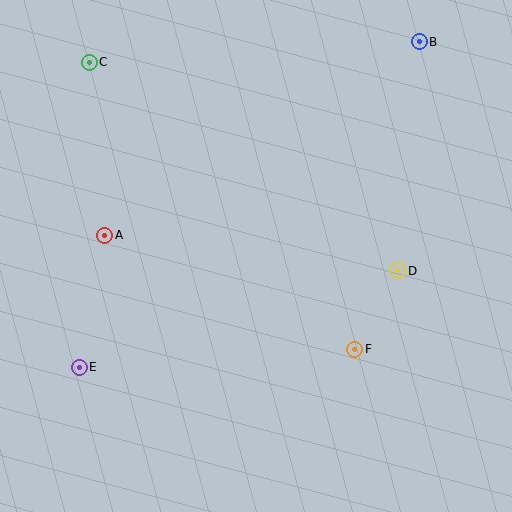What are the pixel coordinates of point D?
Point D is at (398, 271).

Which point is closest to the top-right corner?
Point B is closest to the top-right corner.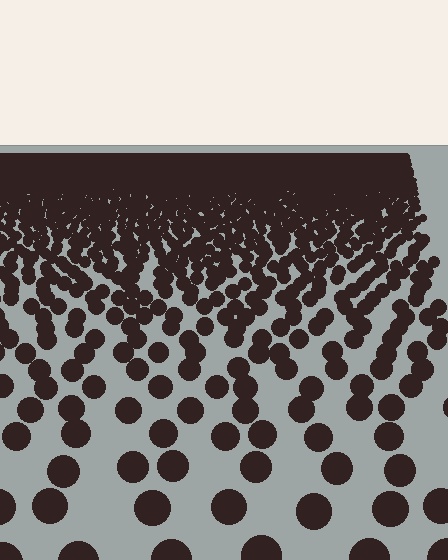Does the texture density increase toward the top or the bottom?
Density increases toward the top.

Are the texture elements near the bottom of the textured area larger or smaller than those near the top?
Larger. Near the bottom, elements are closer to the viewer and appear at a bigger on-screen size.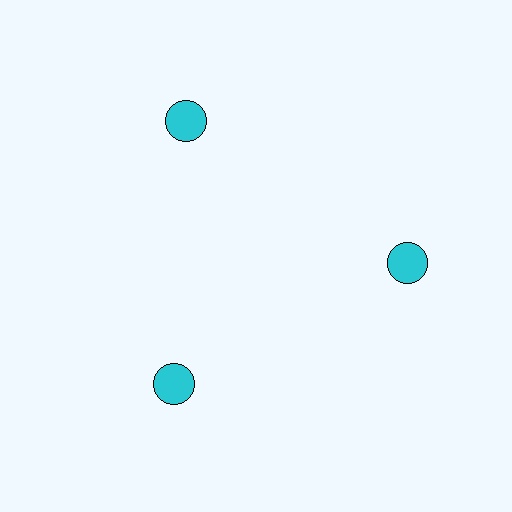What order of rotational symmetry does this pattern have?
This pattern has 3-fold rotational symmetry.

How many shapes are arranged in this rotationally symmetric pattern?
There are 3 shapes, arranged in 3 groups of 1.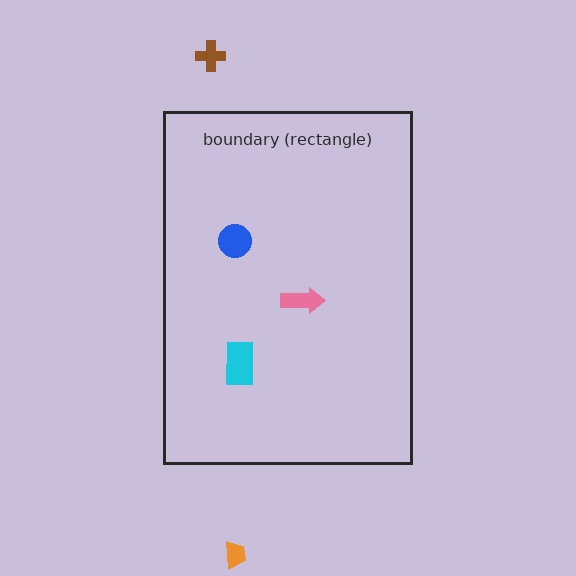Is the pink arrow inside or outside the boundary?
Inside.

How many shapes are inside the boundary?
3 inside, 2 outside.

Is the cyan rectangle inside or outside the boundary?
Inside.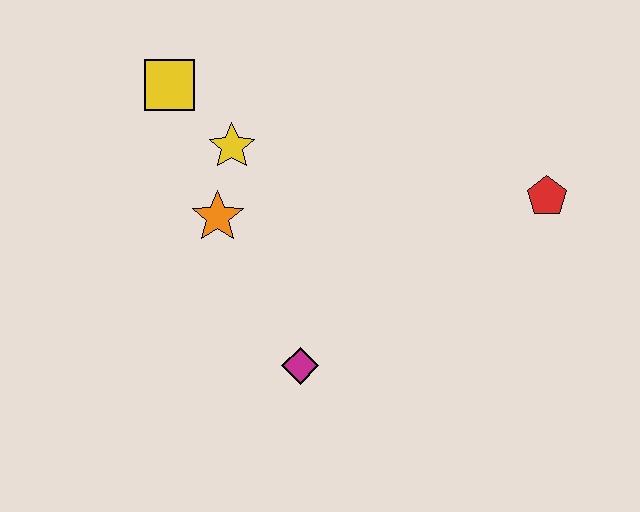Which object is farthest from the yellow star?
The red pentagon is farthest from the yellow star.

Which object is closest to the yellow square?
The yellow star is closest to the yellow square.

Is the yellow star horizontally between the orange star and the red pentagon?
Yes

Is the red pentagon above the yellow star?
No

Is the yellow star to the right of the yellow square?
Yes